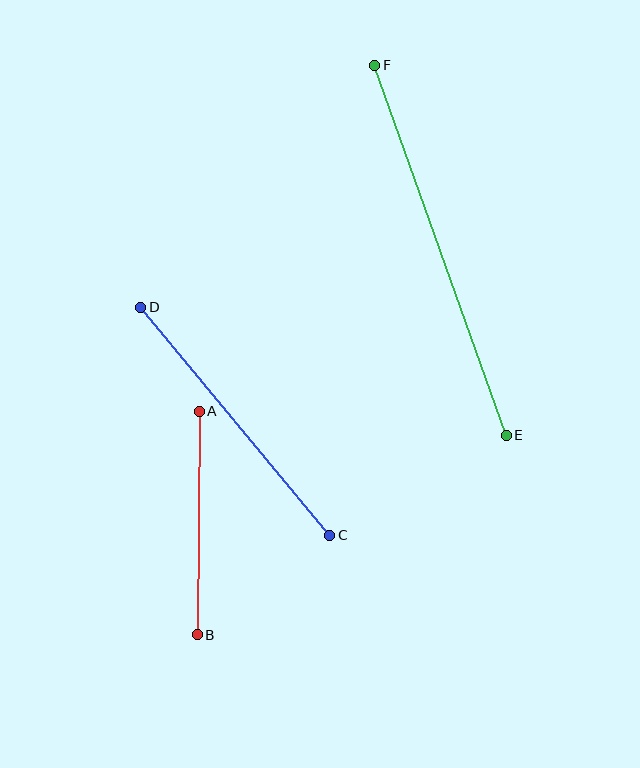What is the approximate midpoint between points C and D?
The midpoint is at approximately (235, 421) pixels.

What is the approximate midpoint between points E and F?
The midpoint is at approximately (441, 250) pixels.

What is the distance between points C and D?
The distance is approximately 296 pixels.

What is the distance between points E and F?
The distance is approximately 392 pixels.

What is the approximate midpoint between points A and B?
The midpoint is at approximately (198, 523) pixels.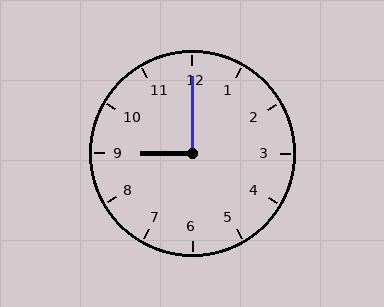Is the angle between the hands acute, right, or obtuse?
It is right.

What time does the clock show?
9:00.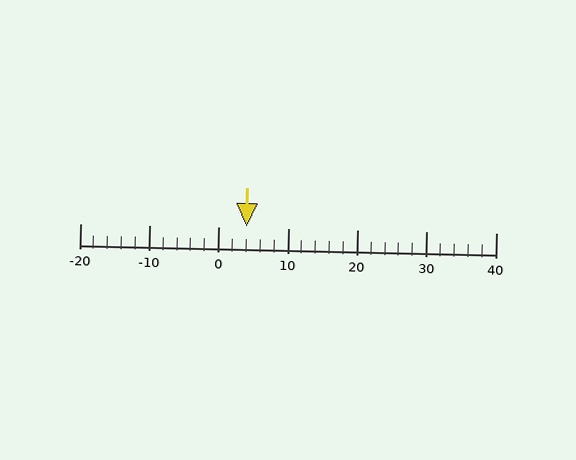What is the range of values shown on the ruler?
The ruler shows values from -20 to 40.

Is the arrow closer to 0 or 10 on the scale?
The arrow is closer to 0.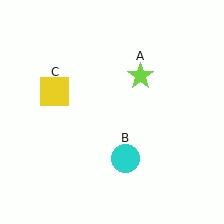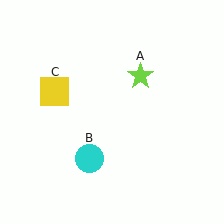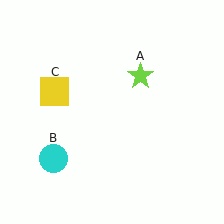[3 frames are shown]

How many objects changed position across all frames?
1 object changed position: cyan circle (object B).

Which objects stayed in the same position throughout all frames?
Lime star (object A) and yellow square (object C) remained stationary.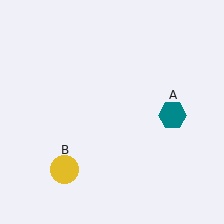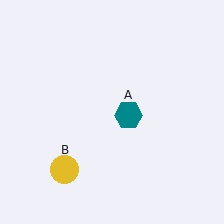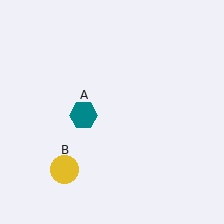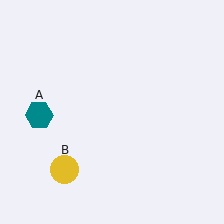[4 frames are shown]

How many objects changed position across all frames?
1 object changed position: teal hexagon (object A).